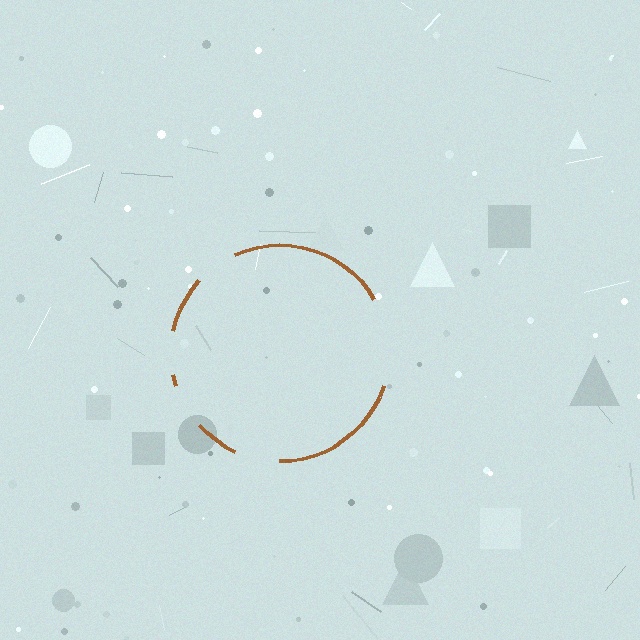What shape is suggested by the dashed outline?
The dashed outline suggests a circle.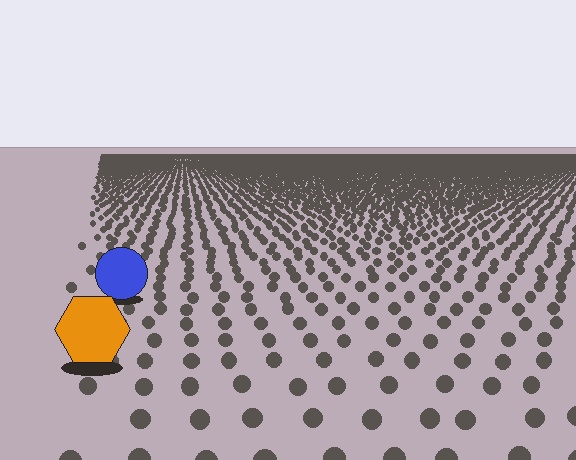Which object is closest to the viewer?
The orange hexagon is closest. The texture marks near it are larger and more spread out.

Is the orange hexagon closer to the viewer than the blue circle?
Yes. The orange hexagon is closer — you can tell from the texture gradient: the ground texture is coarser near it.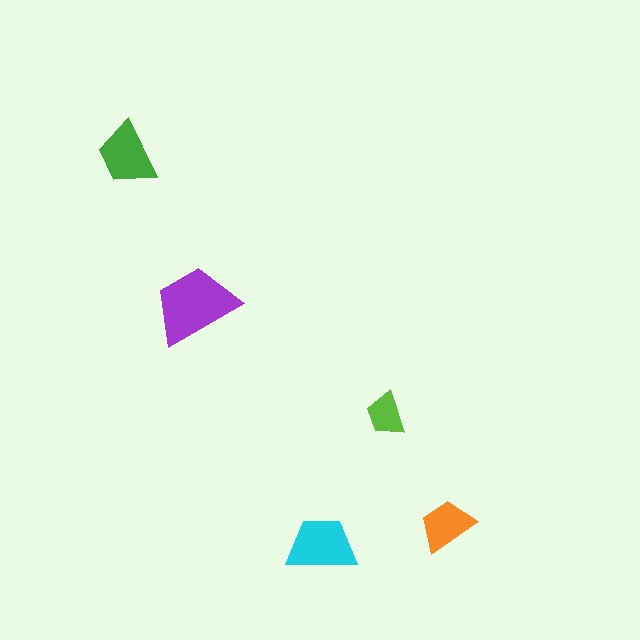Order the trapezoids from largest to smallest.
the purple one, the cyan one, the green one, the orange one, the lime one.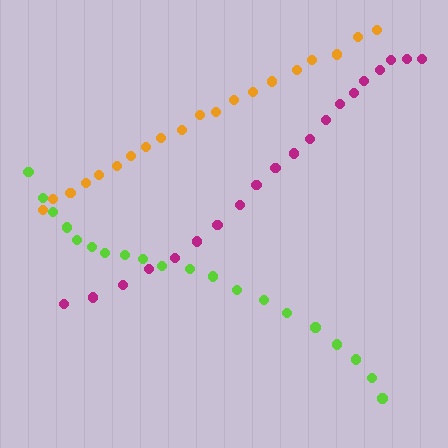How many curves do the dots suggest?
There are 3 distinct paths.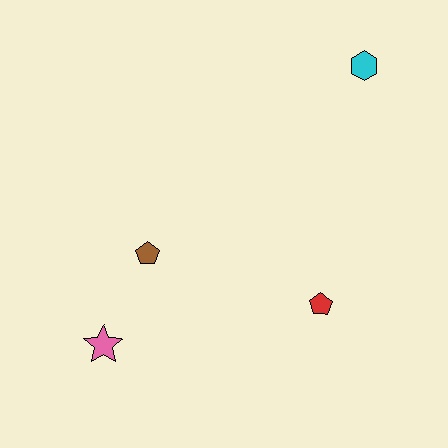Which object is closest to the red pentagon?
The brown pentagon is closest to the red pentagon.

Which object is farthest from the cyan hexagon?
The pink star is farthest from the cyan hexagon.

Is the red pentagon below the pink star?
No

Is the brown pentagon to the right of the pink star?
Yes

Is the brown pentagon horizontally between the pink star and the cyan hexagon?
Yes